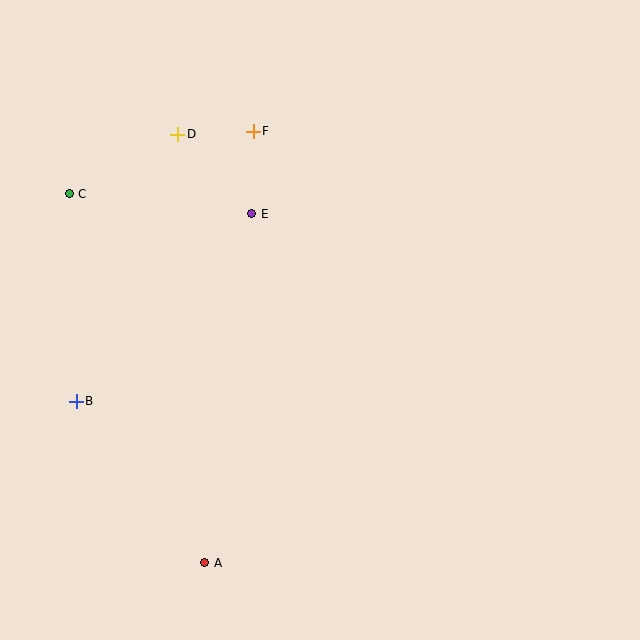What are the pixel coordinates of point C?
Point C is at (69, 194).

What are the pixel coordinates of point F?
Point F is at (253, 131).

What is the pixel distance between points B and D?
The distance between B and D is 286 pixels.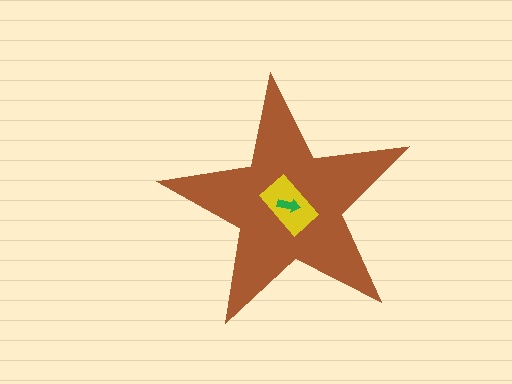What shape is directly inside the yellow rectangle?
The green arrow.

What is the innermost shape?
The green arrow.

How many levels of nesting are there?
3.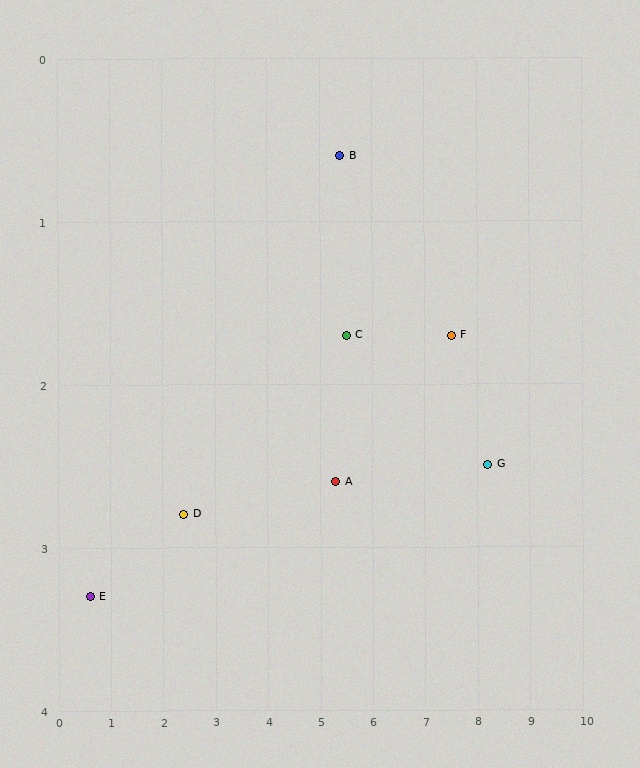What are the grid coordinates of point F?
Point F is at approximately (7.5, 1.7).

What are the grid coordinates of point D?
Point D is at approximately (2.4, 2.8).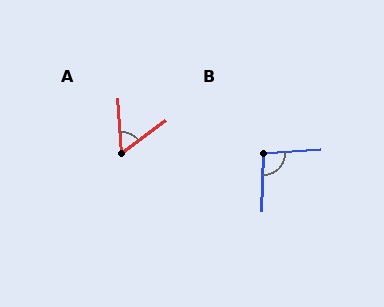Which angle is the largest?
B, at approximately 95 degrees.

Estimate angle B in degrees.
Approximately 95 degrees.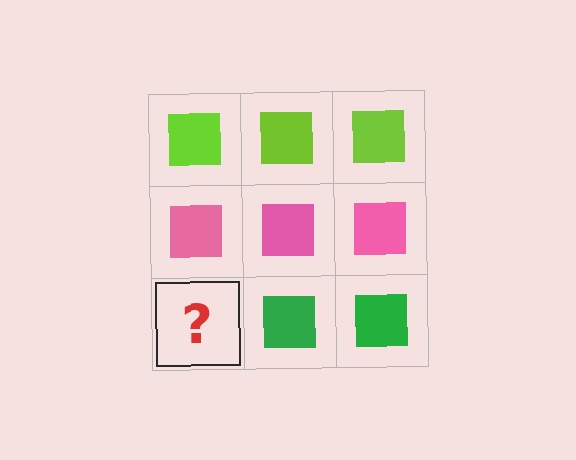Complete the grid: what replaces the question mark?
The question mark should be replaced with a green square.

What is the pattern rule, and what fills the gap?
The rule is that each row has a consistent color. The gap should be filled with a green square.